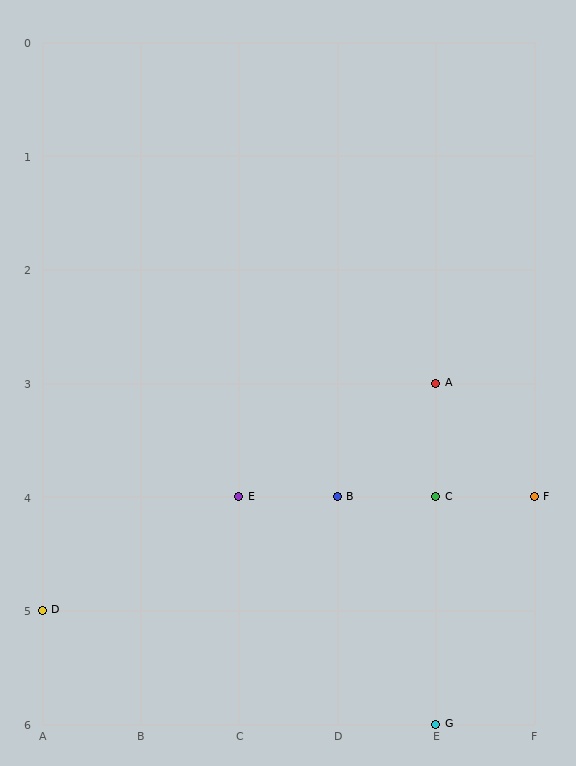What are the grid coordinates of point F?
Point F is at grid coordinates (F, 4).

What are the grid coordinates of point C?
Point C is at grid coordinates (E, 4).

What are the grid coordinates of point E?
Point E is at grid coordinates (C, 4).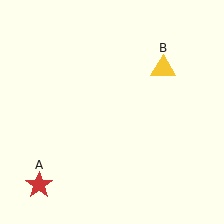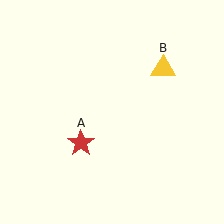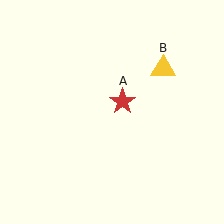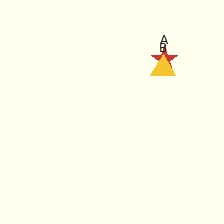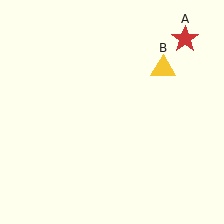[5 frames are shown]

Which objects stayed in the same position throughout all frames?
Yellow triangle (object B) remained stationary.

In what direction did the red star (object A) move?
The red star (object A) moved up and to the right.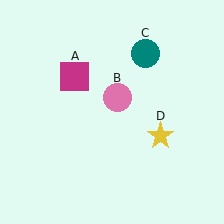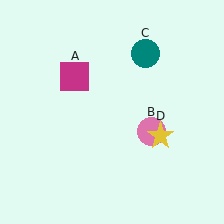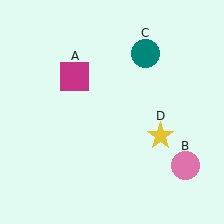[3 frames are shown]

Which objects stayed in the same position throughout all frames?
Magenta square (object A) and teal circle (object C) and yellow star (object D) remained stationary.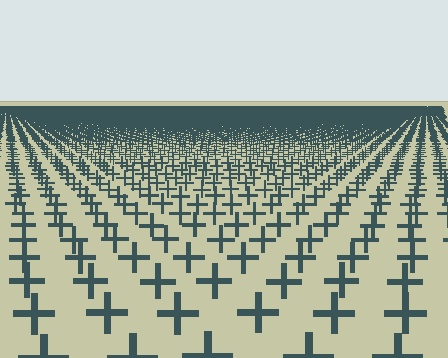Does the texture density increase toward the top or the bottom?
Density increases toward the top.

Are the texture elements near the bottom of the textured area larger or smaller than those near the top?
Larger. Near the bottom, elements are closer to the viewer and appear at a bigger on-screen size.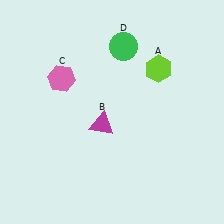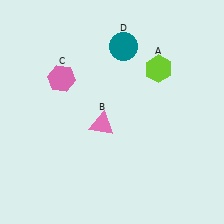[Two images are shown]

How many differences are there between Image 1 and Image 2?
There are 2 differences between the two images.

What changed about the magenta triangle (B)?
In Image 1, B is magenta. In Image 2, it changed to pink.